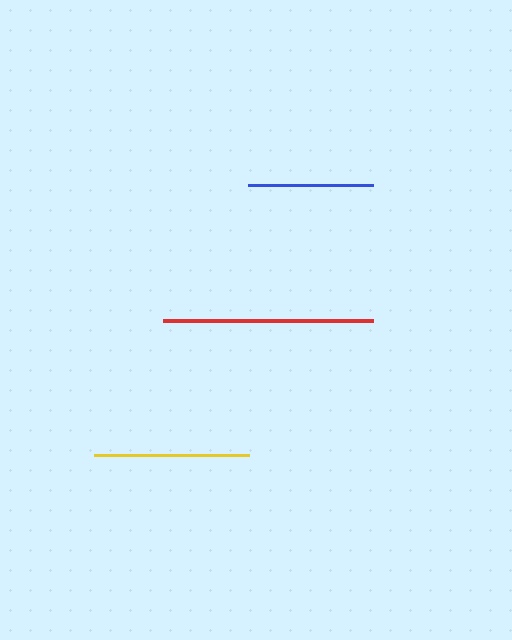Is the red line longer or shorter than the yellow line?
The red line is longer than the yellow line.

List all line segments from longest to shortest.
From longest to shortest: red, yellow, blue.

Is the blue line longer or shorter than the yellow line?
The yellow line is longer than the blue line.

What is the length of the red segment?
The red segment is approximately 210 pixels long.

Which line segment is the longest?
The red line is the longest at approximately 210 pixels.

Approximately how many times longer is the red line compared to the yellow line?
The red line is approximately 1.4 times the length of the yellow line.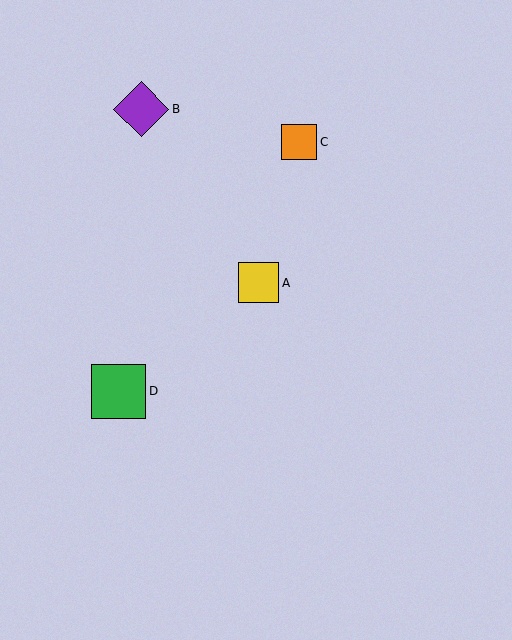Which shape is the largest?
The purple diamond (labeled B) is the largest.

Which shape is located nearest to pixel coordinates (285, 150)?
The orange square (labeled C) at (299, 142) is nearest to that location.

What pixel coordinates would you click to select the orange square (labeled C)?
Click at (299, 142) to select the orange square C.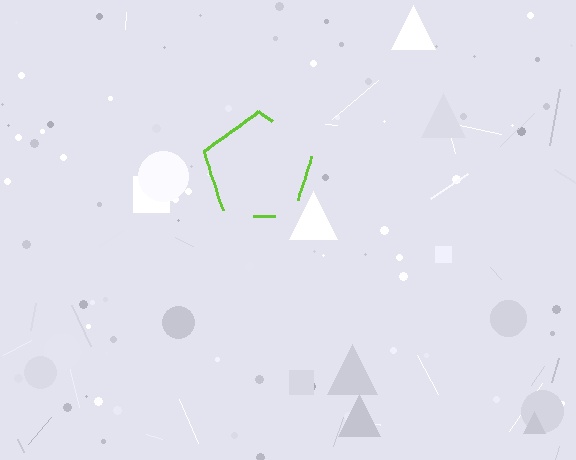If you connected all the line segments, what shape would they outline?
They would outline a pentagon.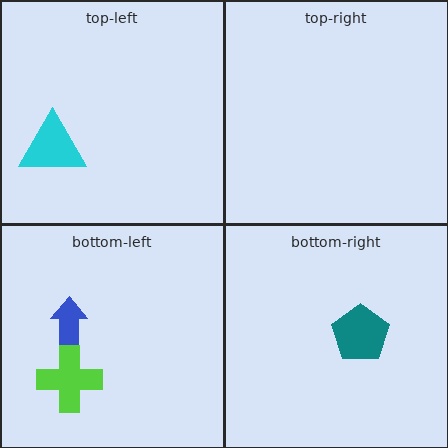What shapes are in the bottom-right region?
The teal pentagon.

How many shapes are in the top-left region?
1.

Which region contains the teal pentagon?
The bottom-right region.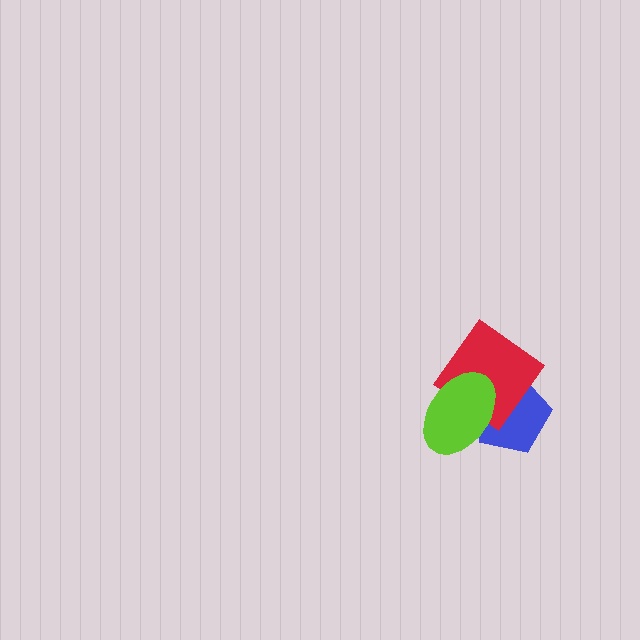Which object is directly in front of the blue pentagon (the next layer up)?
The red diamond is directly in front of the blue pentagon.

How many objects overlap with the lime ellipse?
2 objects overlap with the lime ellipse.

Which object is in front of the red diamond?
The lime ellipse is in front of the red diamond.